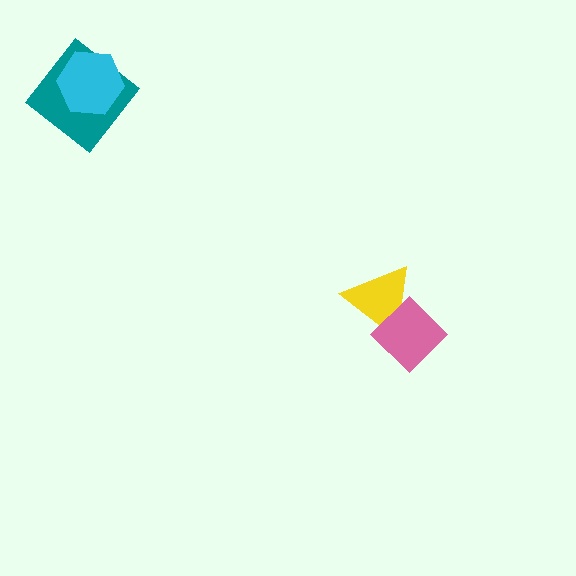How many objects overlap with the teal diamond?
1 object overlaps with the teal diamond.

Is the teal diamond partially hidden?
Yes, it is partially covered by another shape.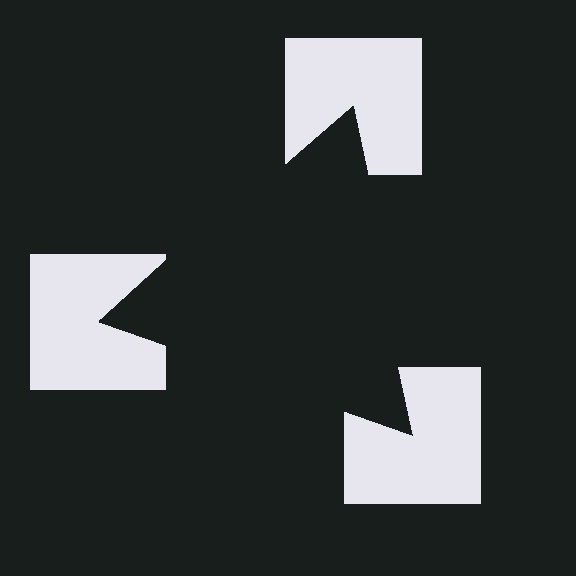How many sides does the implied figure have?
3 sides.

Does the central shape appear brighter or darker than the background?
It typically appears slightly darker than the background, even though no actual brightness change is drawn.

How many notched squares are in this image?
There are 3 — one at each vertex of the illusory triangle.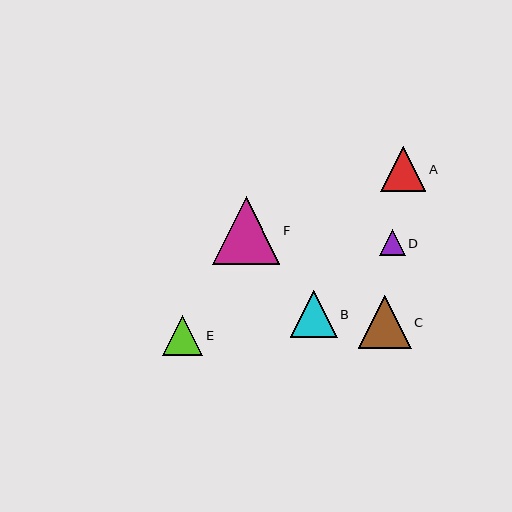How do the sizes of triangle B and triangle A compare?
Triangle B and triangle A are approximately the same size.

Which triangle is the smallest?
Triangle D is the smallest with a size of approximately 26 pixels.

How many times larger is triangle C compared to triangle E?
Triangle C is approximately 1.3 times the size of triangle E.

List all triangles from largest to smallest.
From largest to smallest: F, C, B, A, E, D.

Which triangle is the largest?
Triangle F is the largest with a size of approximately 67 pixels.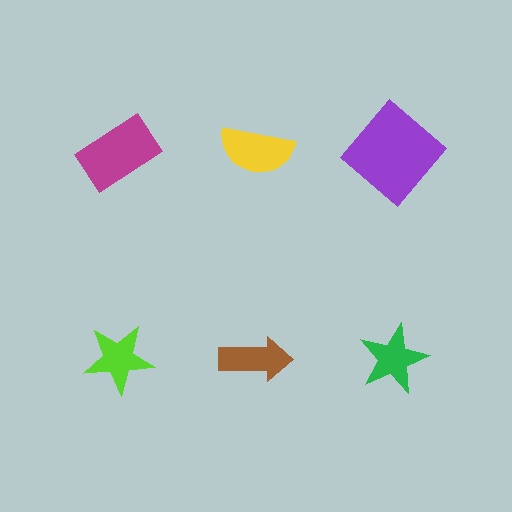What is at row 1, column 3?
A purple diamond.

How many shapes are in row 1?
3 shapes.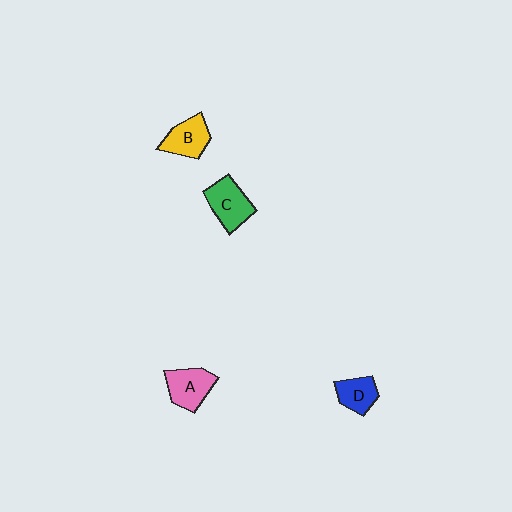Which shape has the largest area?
Shape C (green).